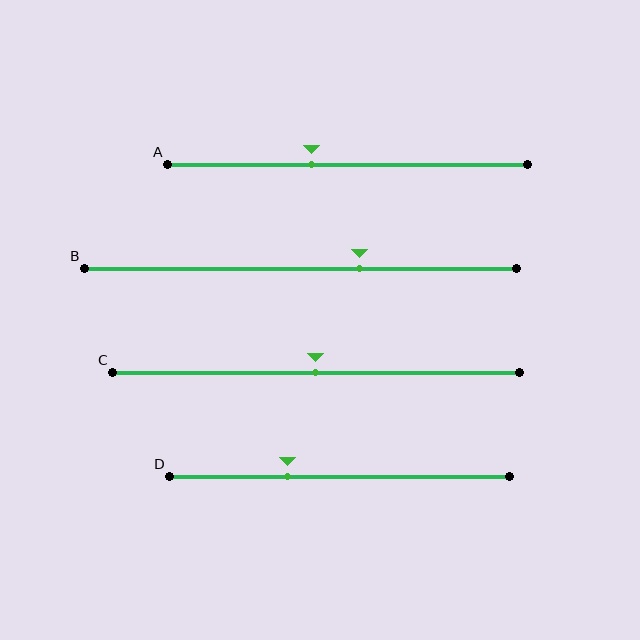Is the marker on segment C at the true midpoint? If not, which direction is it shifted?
Yes, the marker on segment C is at the true midpoint.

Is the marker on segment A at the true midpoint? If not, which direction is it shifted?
No, the marker on segment A is shifted to the left by about 10% of the segment length.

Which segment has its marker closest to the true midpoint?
Segment C has its marker closest to the true midpoint.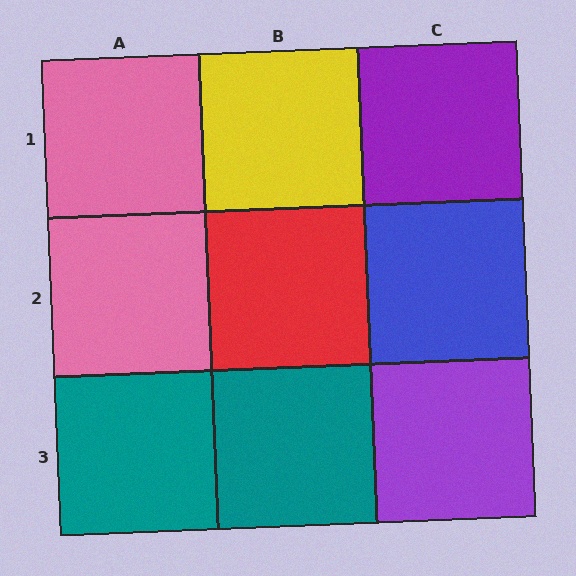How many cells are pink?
2 cells are pink.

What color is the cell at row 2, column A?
Pink.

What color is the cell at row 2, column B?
Red.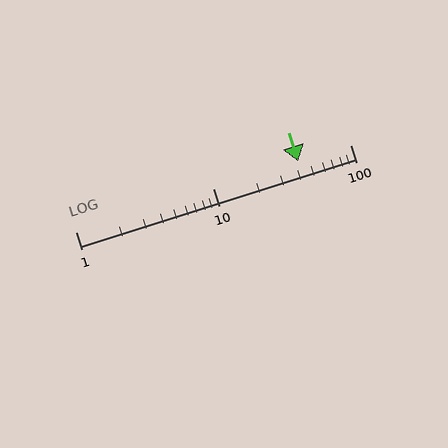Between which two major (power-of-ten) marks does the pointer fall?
The pointer is between 10 and 100.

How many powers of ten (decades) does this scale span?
The scale spans 2 decades, from 1 to 100.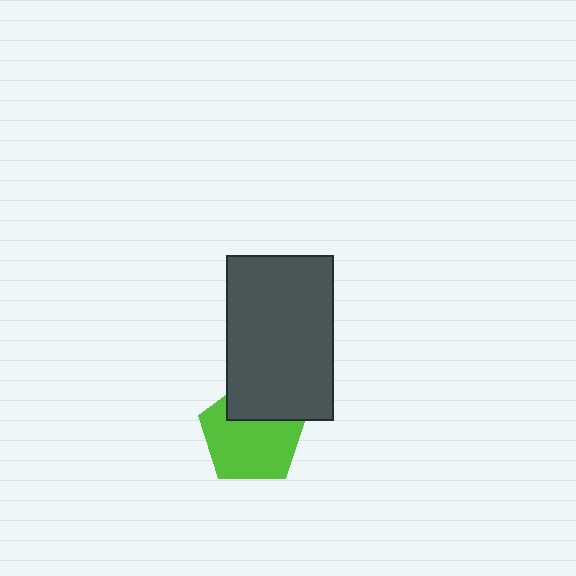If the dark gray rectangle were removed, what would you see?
You would see the complete lime pentagon.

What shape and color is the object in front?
The object in front is a dark gray rectangle.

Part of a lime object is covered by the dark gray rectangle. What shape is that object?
It is a pentagon.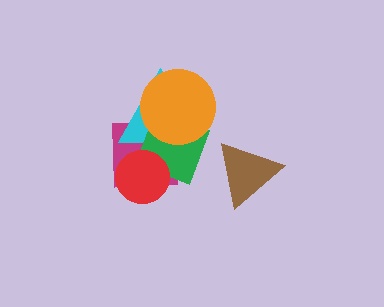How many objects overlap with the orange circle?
3 objects overlap with the orange circle.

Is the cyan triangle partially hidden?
Yes, it is partially covered by another shape.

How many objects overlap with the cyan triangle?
4 objects overlap with the cyan triangle.